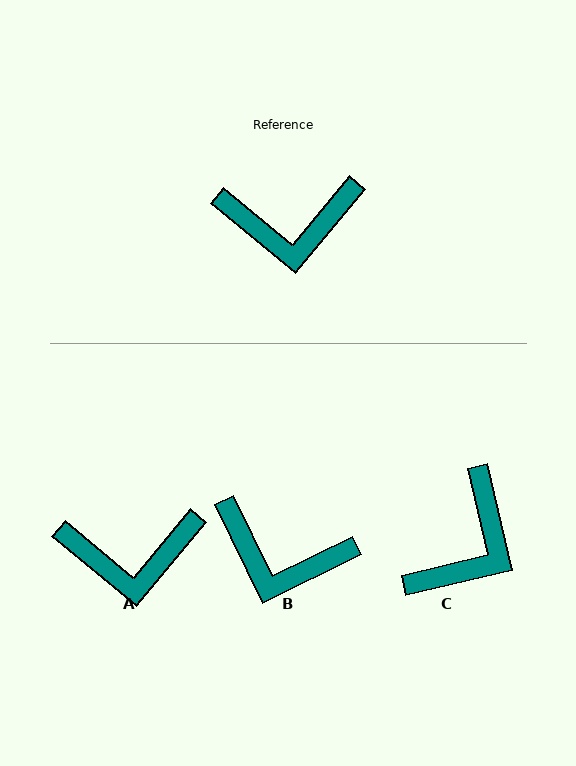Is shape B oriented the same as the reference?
No, it is off by about 24 degrees.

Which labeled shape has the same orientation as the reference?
A.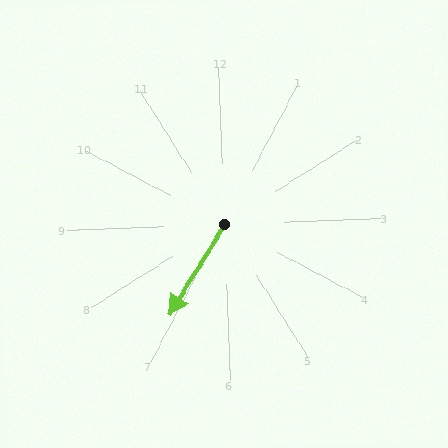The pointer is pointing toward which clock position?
Roughly 7 o'clock.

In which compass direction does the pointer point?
Southwest.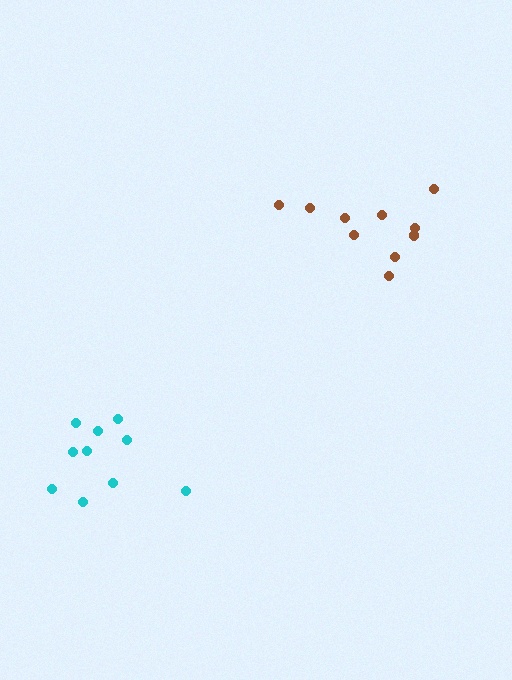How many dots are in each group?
Group 1: 10 dots, Group 2: 10 dots (20 total).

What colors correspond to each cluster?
The clusters are colored: cyan, brown.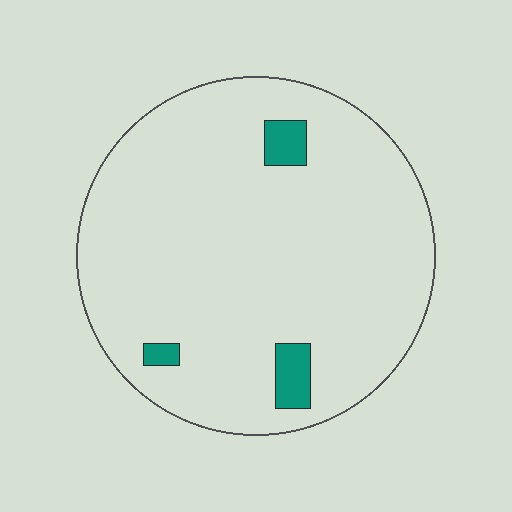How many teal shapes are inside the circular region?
3.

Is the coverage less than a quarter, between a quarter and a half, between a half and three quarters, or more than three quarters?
Less than a quarter.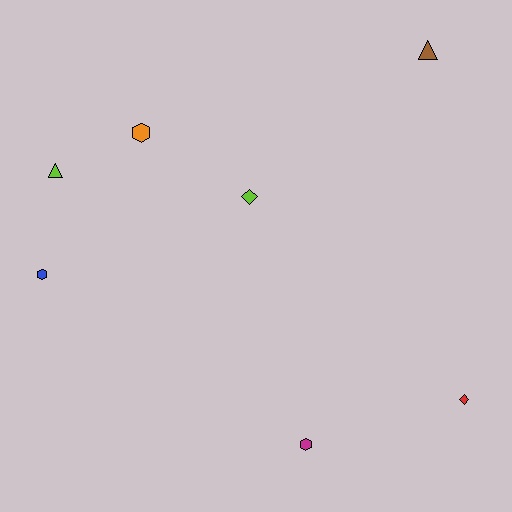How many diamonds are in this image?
There are 2 diamonds.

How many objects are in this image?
There are 7 objects.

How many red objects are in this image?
There is 1 red object.